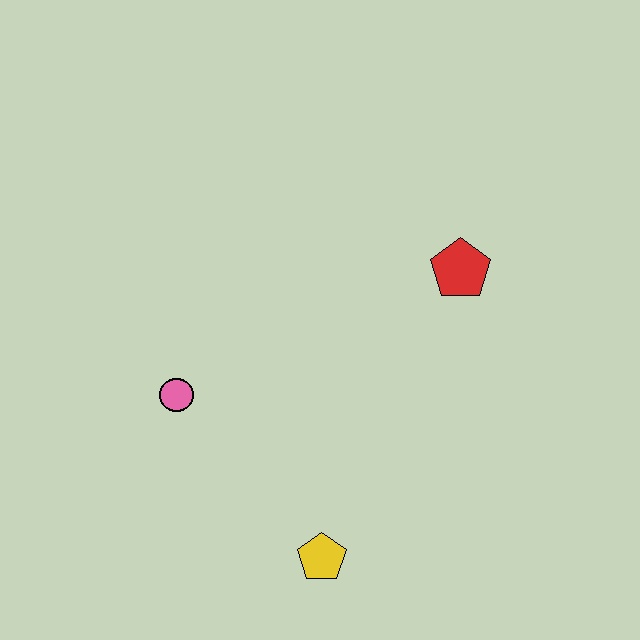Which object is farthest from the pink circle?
The red pentagon is farthest from the pink circle.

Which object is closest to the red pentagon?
The pink circle is closest to the red pentagon.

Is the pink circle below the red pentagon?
Yes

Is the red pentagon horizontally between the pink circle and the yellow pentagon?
No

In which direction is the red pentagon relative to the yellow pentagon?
The red pentagon is above the yellow pentagon.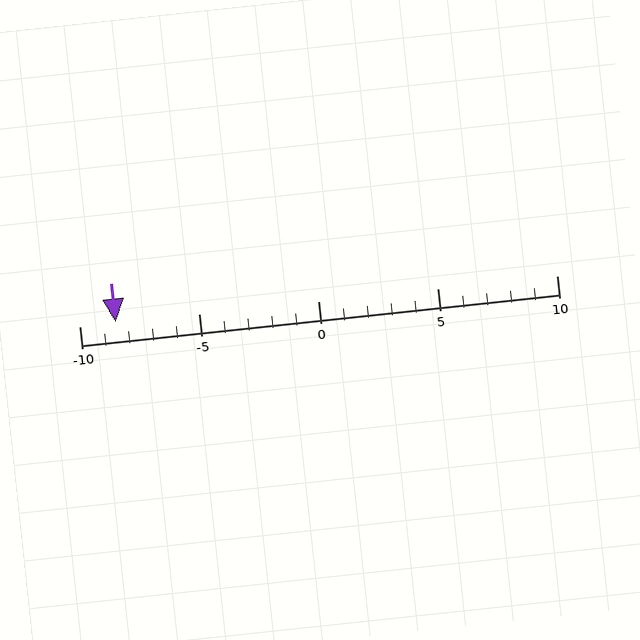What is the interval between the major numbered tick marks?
The major tick marks are spaced 5 units apart.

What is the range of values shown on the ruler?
The ruler shows values from -10 to 10.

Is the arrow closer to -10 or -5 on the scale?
The arrow is closer to -10.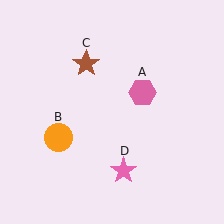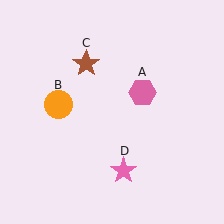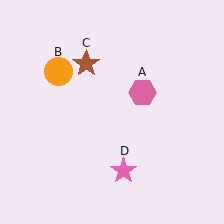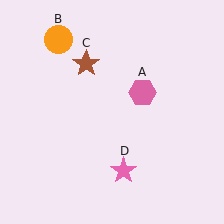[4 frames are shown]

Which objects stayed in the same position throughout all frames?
Pink hexagon (object A) and brown star (object C) and pink star (object D) remained stationary.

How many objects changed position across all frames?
1 object changed position: orange circle (object B).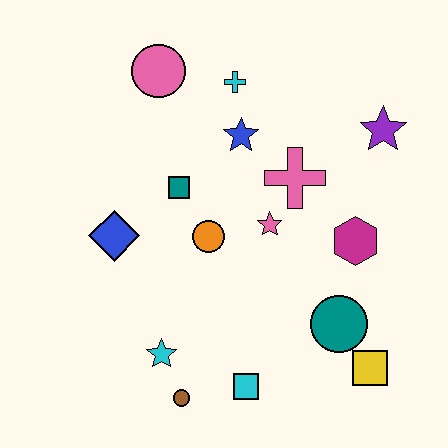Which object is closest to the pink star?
The pink cross is closest to the pink star.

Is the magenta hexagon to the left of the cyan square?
No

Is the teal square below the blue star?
Yes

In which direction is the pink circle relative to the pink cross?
The pink circle is to the left of the pink cross.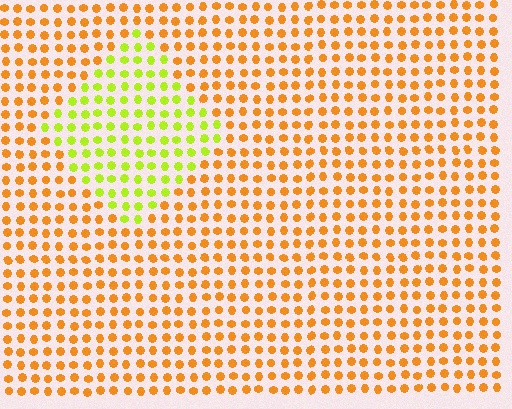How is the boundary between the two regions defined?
The boundary is defined purely by a slight shift in hue (about 48 degrees). Spacing, size, and orientation are identical on both sides.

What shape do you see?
I see a diamond.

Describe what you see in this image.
The image is filled with small orange elements in a uniform arrangement. A diamond-shaped region is visible where the elements are tinted to a slightly different hue, forming a subtle color boundary.